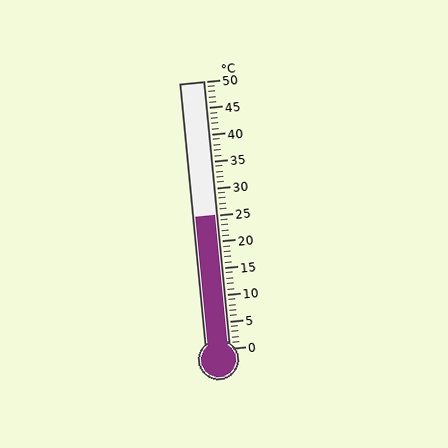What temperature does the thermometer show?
The thermometer shows approximately 25°C.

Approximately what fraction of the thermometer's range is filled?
The thermometer is filled to approximately 50% of its range.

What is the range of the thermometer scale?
The thermometer scale ranges from 0°C to 50°C.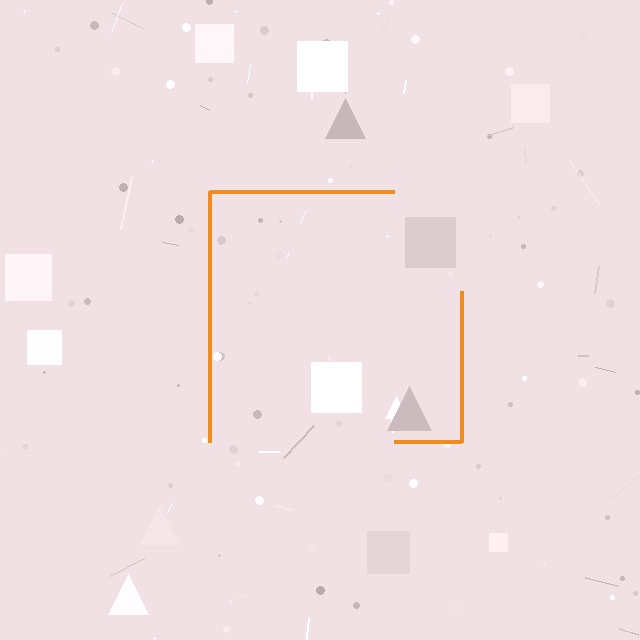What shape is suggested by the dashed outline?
The dashed outline suggests a square.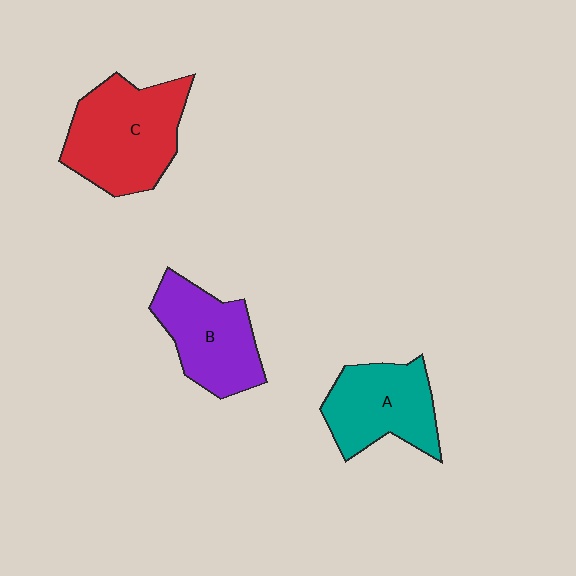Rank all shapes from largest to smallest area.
From largest to smallest: C (red), B (purple), A (teal).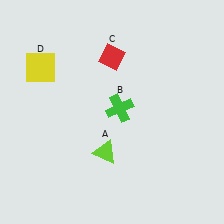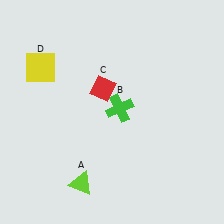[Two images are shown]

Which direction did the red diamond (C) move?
The red diamond (C) moved down.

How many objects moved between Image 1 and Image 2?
2 objects moved between the two images.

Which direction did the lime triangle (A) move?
The lime triangle (A) moved down.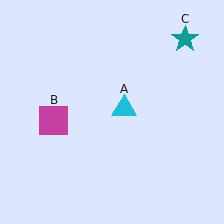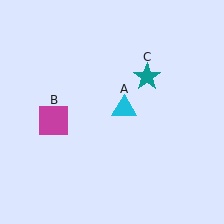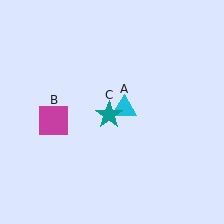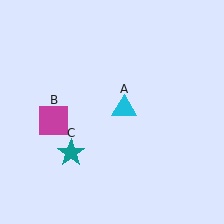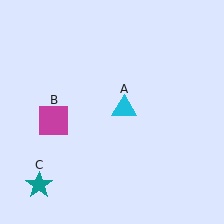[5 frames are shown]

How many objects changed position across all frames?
1 object changed position: teal star (object C).